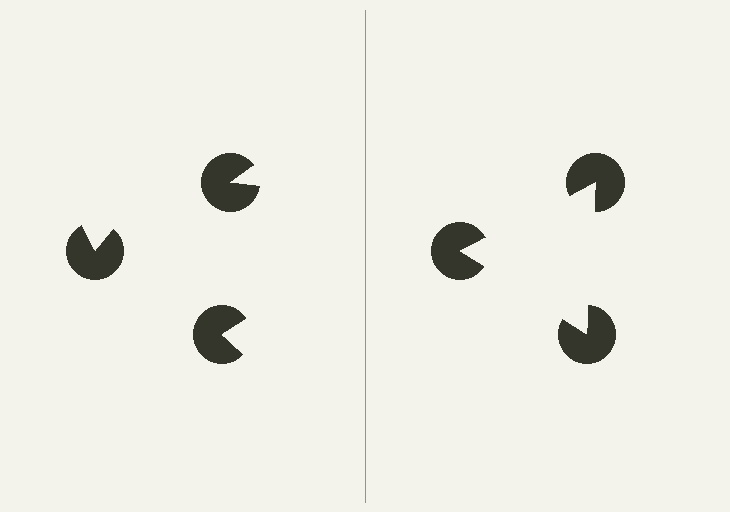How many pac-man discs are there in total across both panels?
6 — 3 on each side.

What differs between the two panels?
The pac-man discs are positioned identically on both sides; only the wedge orientations differ. On the right they align to a triangle; on the left they are misaligned.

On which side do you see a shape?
An illusory triangle appears on the right side. On the left side the wedge cuts are rotated, so no coherent shape forms.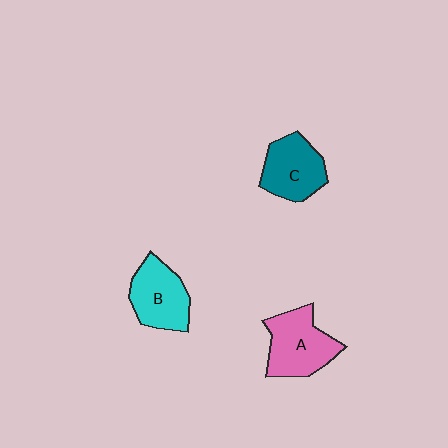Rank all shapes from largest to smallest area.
From largest to smallest: A (pink), B (cyan), C (teal).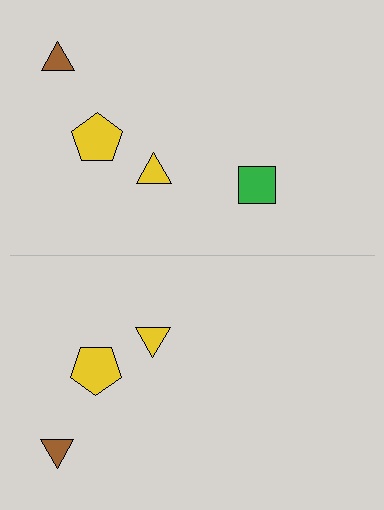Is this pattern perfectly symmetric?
No, the pattern is not perfectly symmetric. A green square is missing from the bottom side.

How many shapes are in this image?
There are 7 shapes in this image.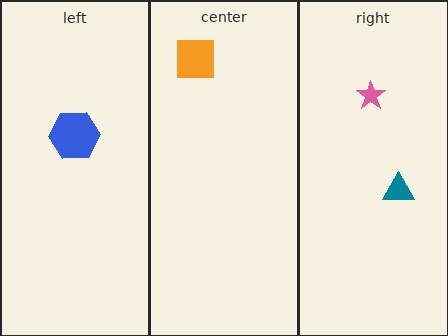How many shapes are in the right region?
2.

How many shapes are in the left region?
1.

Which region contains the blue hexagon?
The left region.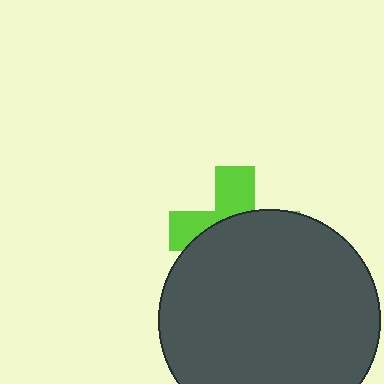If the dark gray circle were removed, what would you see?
You would see the complete lime cross.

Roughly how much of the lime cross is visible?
A small part of it is visible (roughly 37%).